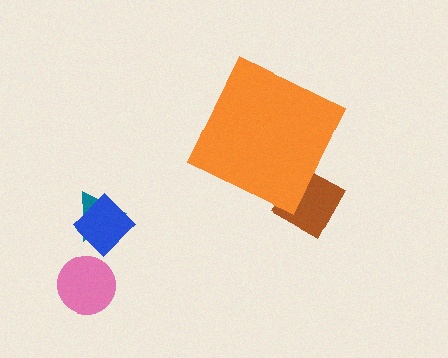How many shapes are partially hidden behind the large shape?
1 shape is partially hidden.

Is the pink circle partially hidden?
No, the pink circle is fully visible.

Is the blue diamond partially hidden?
No, the blue diamond is fully visible.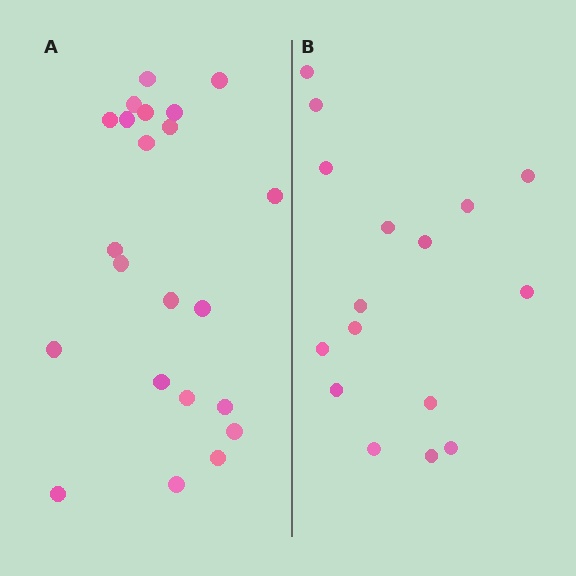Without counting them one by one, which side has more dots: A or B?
Region A (the left region) has more dots.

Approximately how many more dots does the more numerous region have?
Region A has about 6 more dots than region B.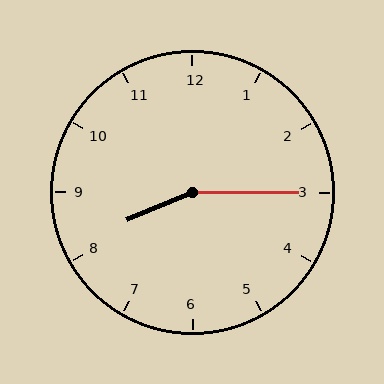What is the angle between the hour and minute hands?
Approximately 158 degrees.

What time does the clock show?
8:15.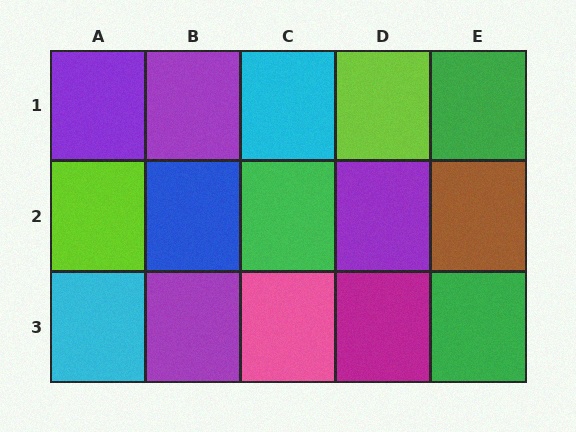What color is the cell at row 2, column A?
Lime.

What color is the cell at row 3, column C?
Pink.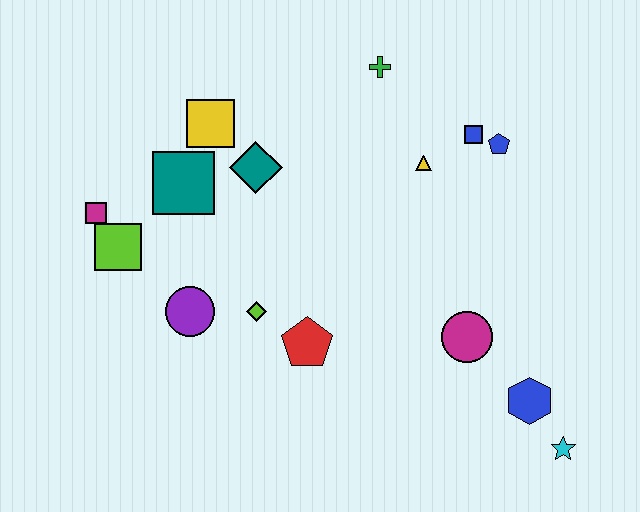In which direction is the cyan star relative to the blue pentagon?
The cyan star is below the blue pentagon.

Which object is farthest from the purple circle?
The cyan star is farthest from the purple circle.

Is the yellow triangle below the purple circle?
No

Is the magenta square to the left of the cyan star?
Yes